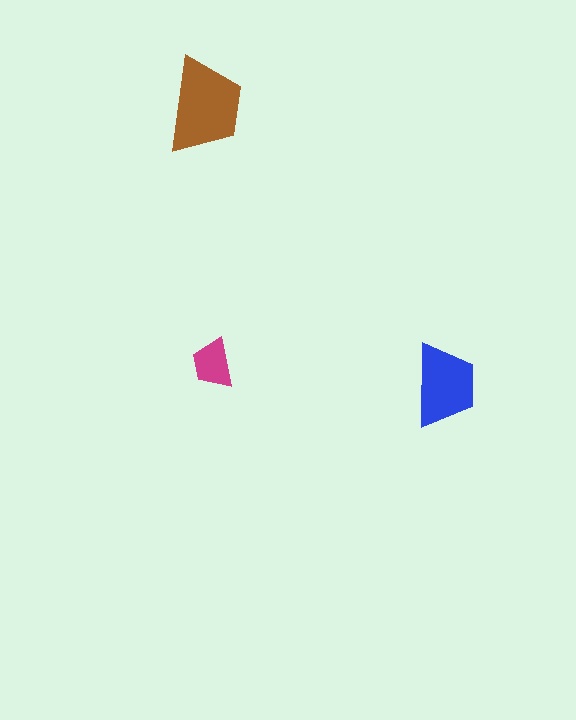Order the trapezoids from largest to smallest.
the brown one, the blue one, the magenta one.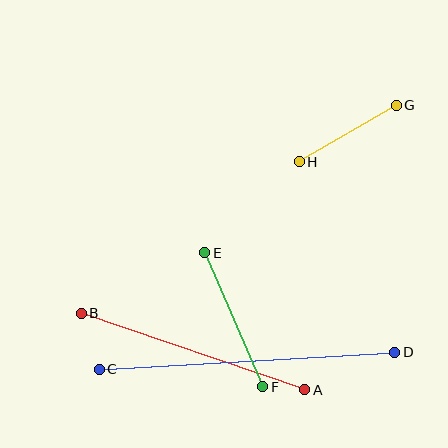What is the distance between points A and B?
The distance is approximately 236 pixels.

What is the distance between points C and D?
The distance is approximately 296 pixels.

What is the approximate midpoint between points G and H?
The midpoint is at approximately (348, 134) pixels.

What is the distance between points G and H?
The distance is approximately 112 pixels.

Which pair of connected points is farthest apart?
Points C and D are farthest apart.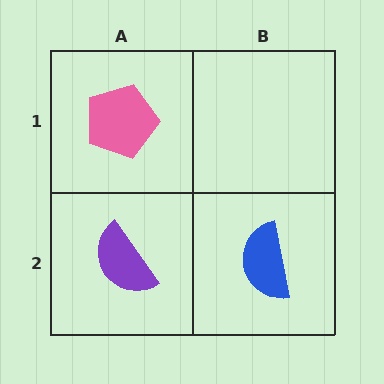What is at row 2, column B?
A blue semicircle.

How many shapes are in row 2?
2 shapes.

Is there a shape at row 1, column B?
No, that cell is empty.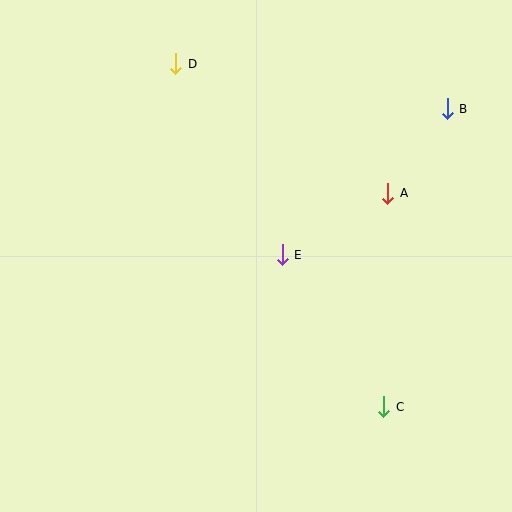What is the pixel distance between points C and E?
The distance between C and E is 183 pixels.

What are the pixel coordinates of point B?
Point B is at (447, 109).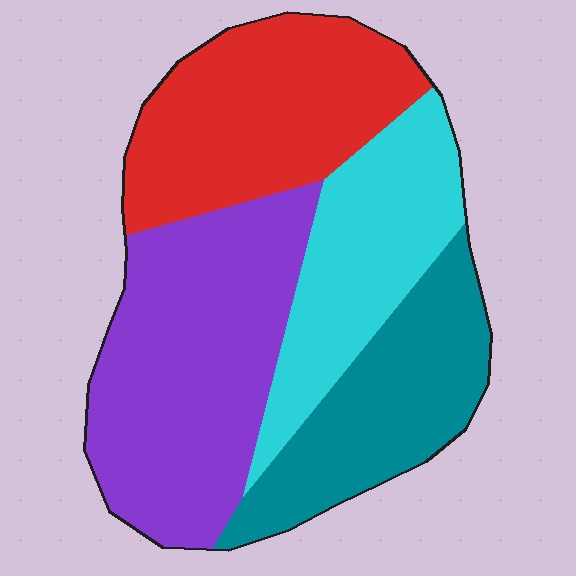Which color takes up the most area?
Purple, at roughly 35%.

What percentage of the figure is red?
Red covers about 25% of the figure.